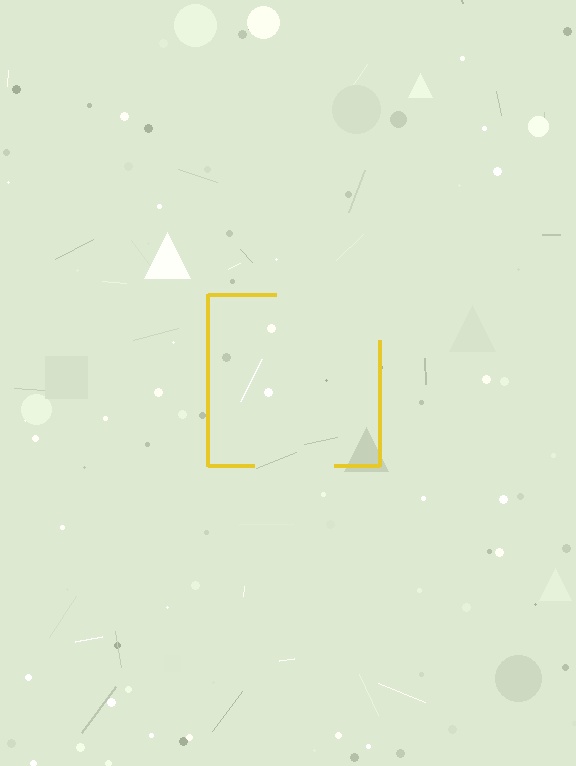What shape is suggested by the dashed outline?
The dashed outline suggests a square.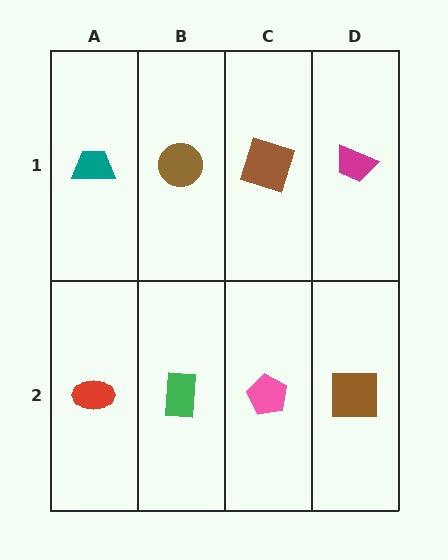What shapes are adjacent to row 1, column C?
A pink pentagon (row 2, column C), a brown circle (row 1, column B), a magenta trapezoid (row 1, column D).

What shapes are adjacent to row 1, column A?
A red ellipse (row 2, column A), a brown circle (row 1, column B).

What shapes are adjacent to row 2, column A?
A teal trapezoid (row 1, column A), a green rectangle (row 2, column B).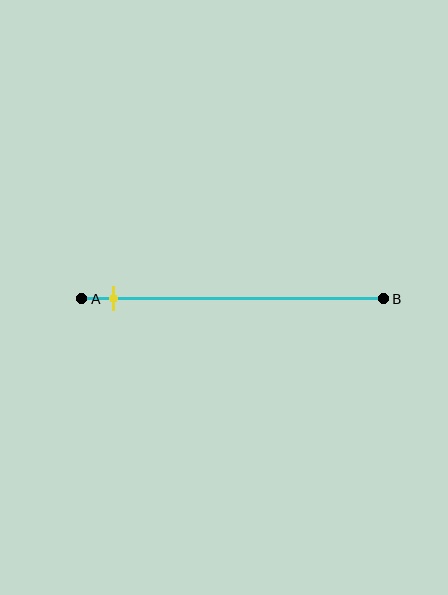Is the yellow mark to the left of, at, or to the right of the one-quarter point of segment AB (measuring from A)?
The yellow mark is to the left of the one-quarter point of segment AB.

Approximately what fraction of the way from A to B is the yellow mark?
The yellow mark is approximately 10% of the way from A to B.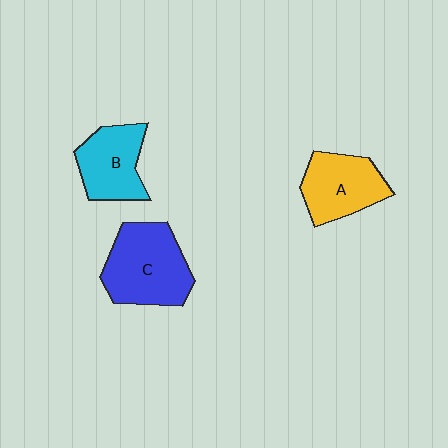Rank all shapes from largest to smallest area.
From largest to smallest: C (blue), A (yellow), B (cyan).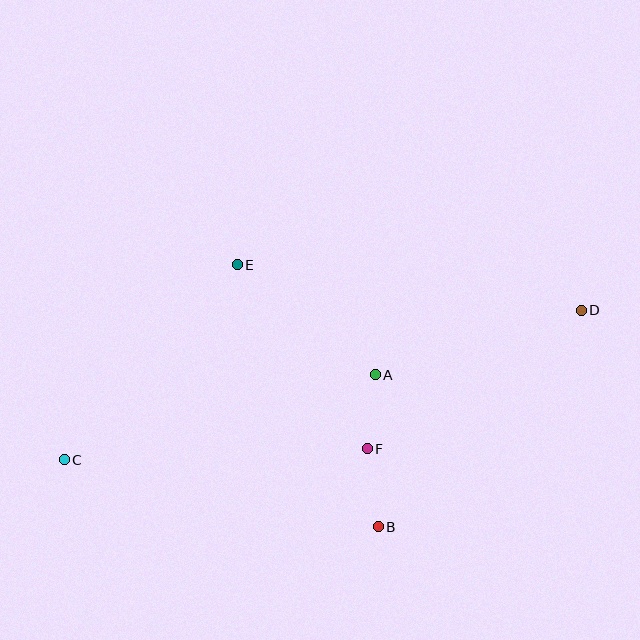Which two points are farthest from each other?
Points C and D are farthest from each other.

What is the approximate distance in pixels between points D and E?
The distance between D and E is approximately 347 pixels.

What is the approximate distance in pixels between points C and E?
The distance between C and E is approximately 261 pixels.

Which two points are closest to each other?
Points A and F are closest to each other.